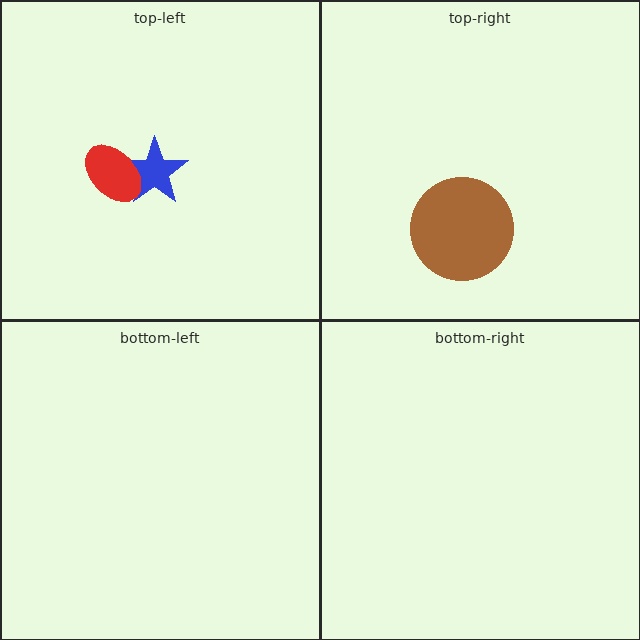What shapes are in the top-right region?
The brown circle.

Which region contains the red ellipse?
The top-left region.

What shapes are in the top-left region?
The blue star, the red ellipse.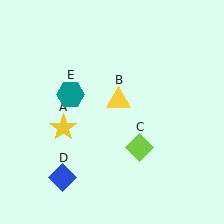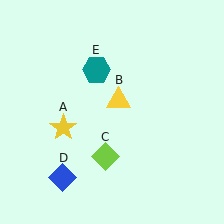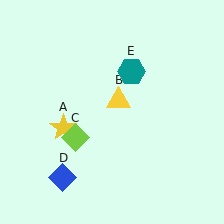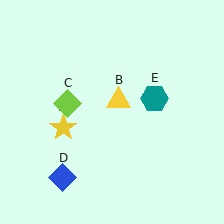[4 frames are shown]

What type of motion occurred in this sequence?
The lime diamond (object C), teal hexagon (object E) rotated clockwise around the center of the scene.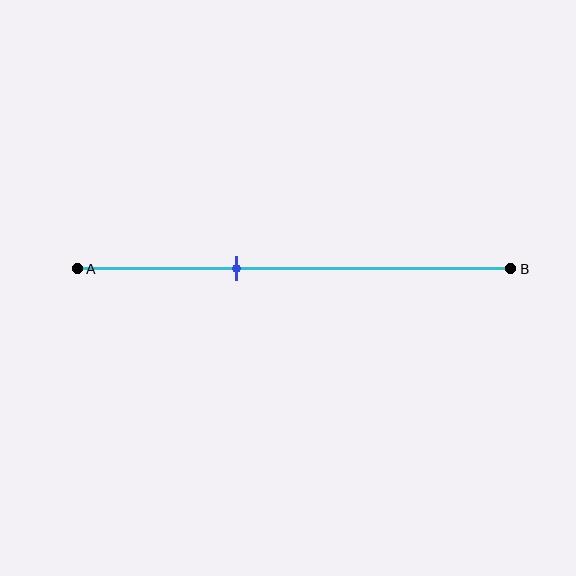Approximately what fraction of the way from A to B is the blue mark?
The blue mark is approximately 35% of the way from A to B.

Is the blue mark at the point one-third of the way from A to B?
No, the mark is at about 35% from A, not at the 33% one-third point.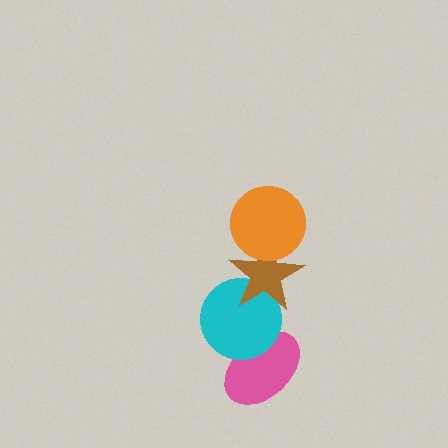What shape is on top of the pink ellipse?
The cyan circle is on top of the pink ellipse.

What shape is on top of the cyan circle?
The brown star is on top of the cyan circle.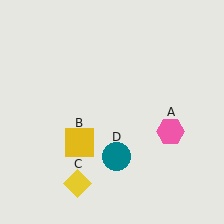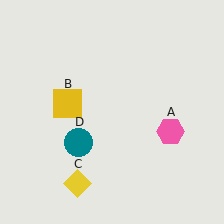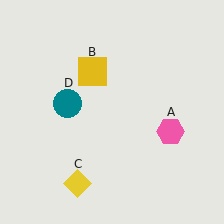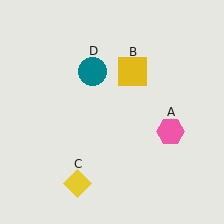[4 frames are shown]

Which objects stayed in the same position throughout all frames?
Pink hexagon (object A) and yellow diamond (object C) remained stationary.